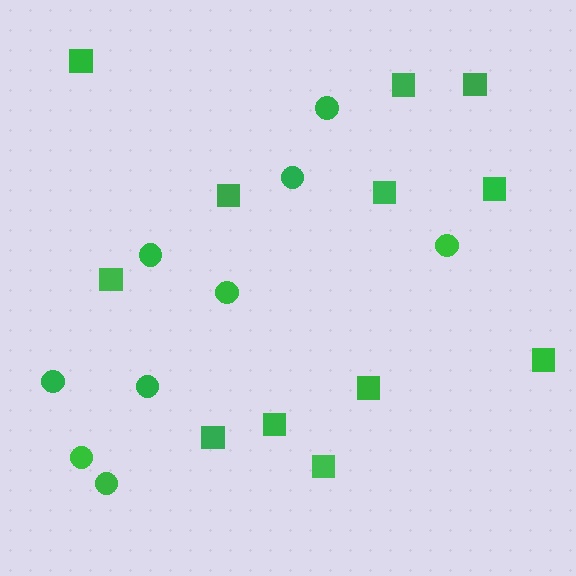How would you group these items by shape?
There are 2 groups: one group of circles (9) and one group of squares (12).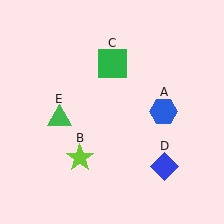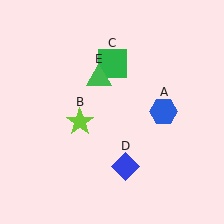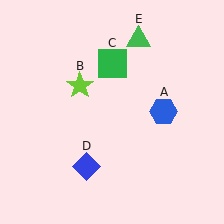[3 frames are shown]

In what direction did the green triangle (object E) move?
The green triangle (object E) moved up and to the right.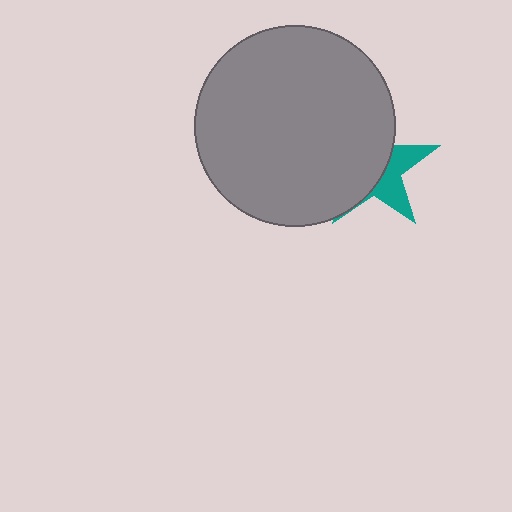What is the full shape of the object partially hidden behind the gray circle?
The partially hidden object is a teal star.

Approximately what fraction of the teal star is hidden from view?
Roughly 65% of the teal star is hidden behind the gray circle.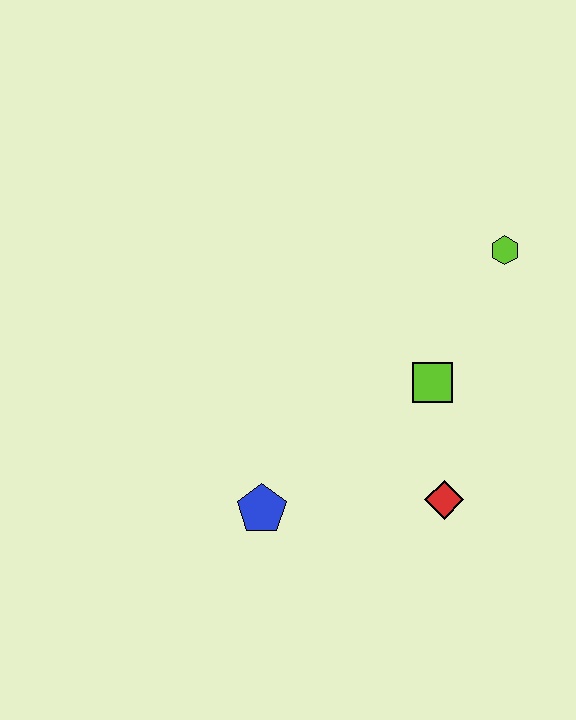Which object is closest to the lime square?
The red diamond is closest to the lime square.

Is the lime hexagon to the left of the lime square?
No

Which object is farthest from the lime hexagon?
The blue pentagon is farthest from the lime hexagon.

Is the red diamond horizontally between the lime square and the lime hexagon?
Yes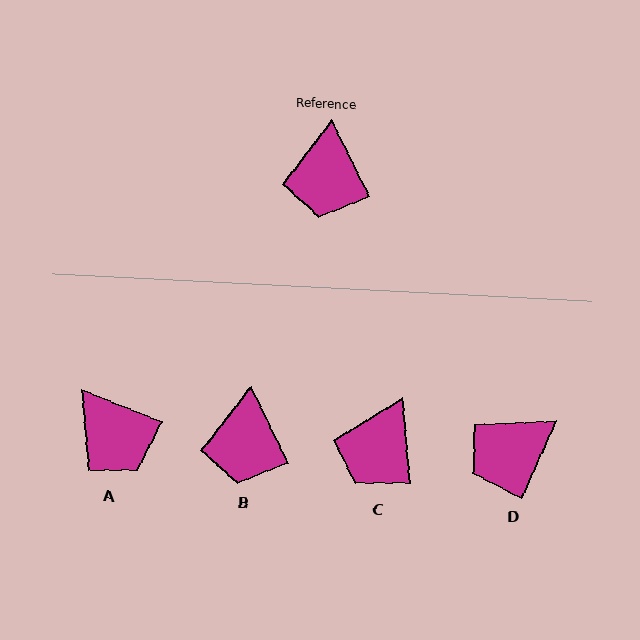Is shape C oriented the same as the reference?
No, it is off by about 21 degrees.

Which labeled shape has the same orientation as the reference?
B.